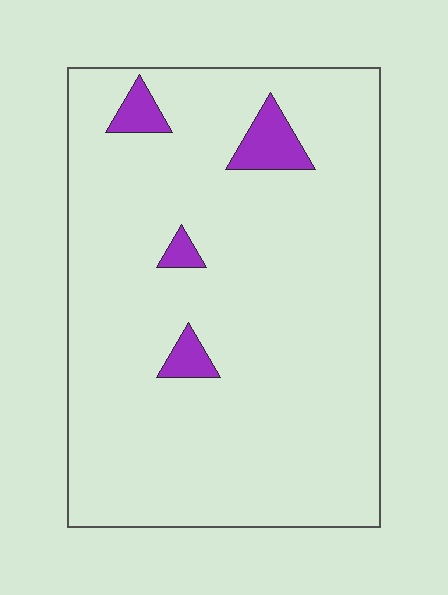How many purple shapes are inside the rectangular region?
4.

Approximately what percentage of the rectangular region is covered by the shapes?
Approximately 5%.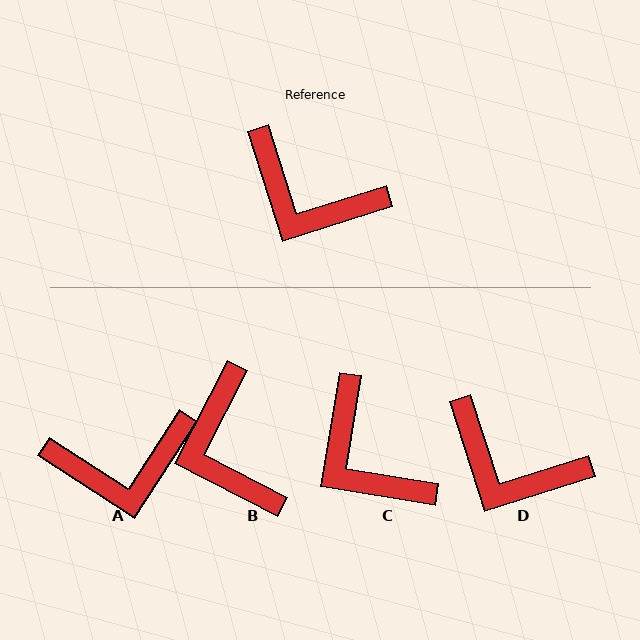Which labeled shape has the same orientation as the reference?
D.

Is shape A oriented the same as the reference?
No, it is off by about 39 degrees.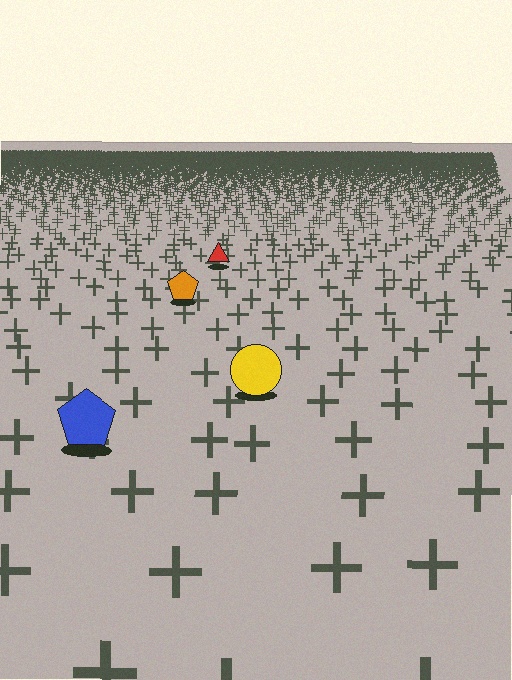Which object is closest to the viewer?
The blue pentagon is closest. The texture marks near it are larger and more spread out.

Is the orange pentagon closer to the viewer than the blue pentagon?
No. The blue pentagon is closer — you can tell from the texture gradient: the ground texture is coarser near it.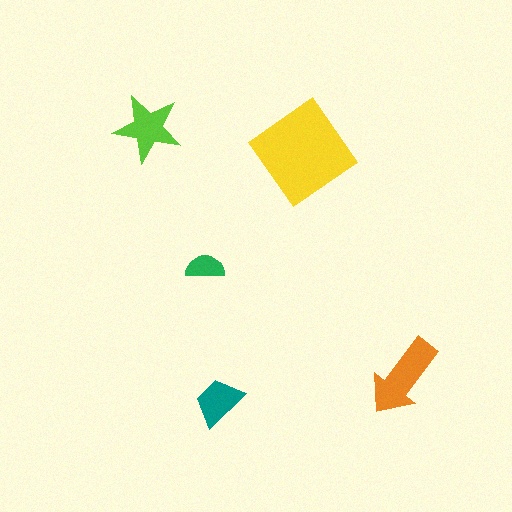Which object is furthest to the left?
The lime star is leftmost.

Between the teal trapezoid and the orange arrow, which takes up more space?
The orange arrow.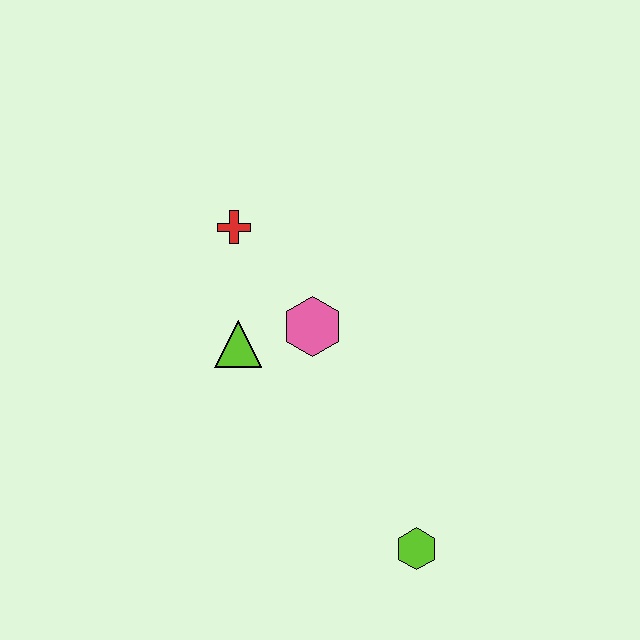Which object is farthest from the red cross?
The lime hexagon is farthest from the red cross.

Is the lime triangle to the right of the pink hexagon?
No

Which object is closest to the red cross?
The lime triangle is closest to the red cross.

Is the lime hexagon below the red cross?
Yes